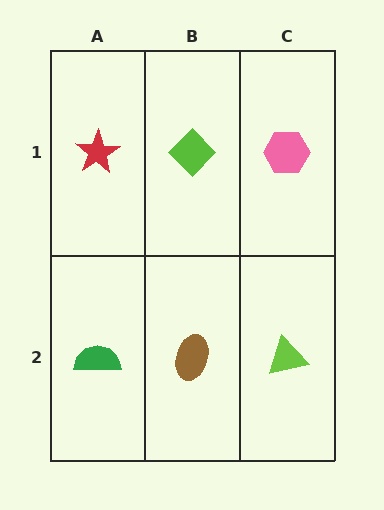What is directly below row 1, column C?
A lime triangle.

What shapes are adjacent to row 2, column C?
A pink hexagon (row 1, column C), a brown ellipse (row 2, column B).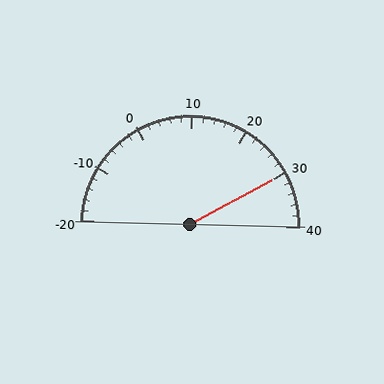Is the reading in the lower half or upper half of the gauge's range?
The reading is in the upper half of the range (-20 to 40).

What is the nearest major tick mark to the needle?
The nearest major tick mark is 30.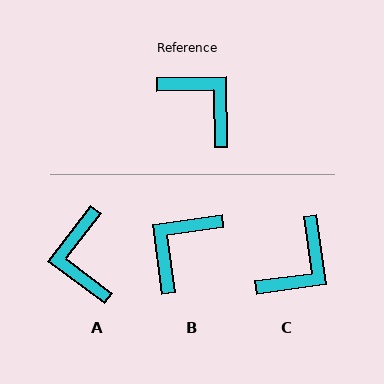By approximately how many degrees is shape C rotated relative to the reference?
Approximately 83 degrees clockwise.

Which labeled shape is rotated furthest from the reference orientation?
A, about 142 degrees away.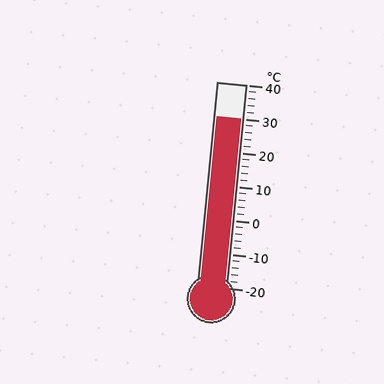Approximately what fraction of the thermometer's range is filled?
The thermometer is filled to approximately 85% of its range.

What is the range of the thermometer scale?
The thermometer scale ranges from -20°C to 40°C.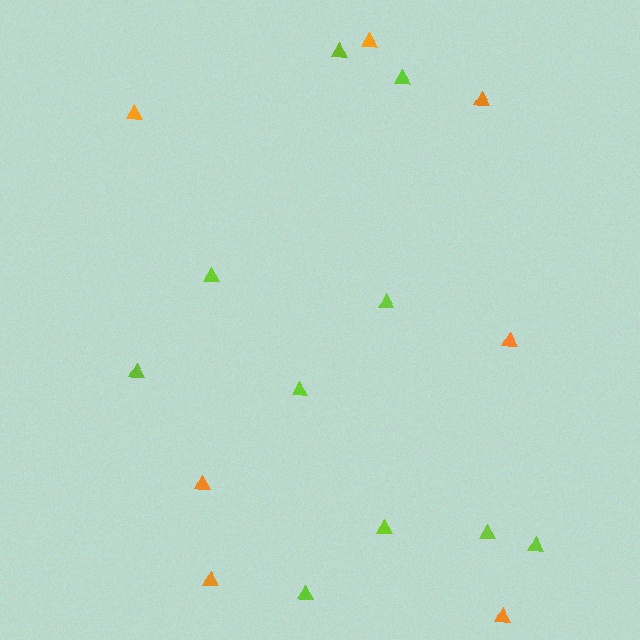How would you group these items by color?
There are 2 groups: one group of lime triangles (10) and one group of orange triangles (7).